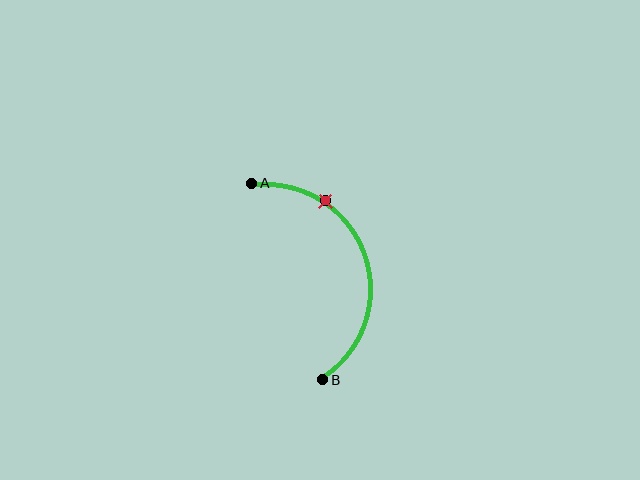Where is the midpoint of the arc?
The arc midpoint is the point on the curve farthest from the straight line joining A and B. It sits to the right of that line.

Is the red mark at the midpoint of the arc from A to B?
No. The red mark lies on the arc but is closer to endpoint A. The arc midpoint would be at the point on the curve equidistant along the arc from both A and B.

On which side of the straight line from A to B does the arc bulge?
The arc bulges to the right of the straight line connecting A and B.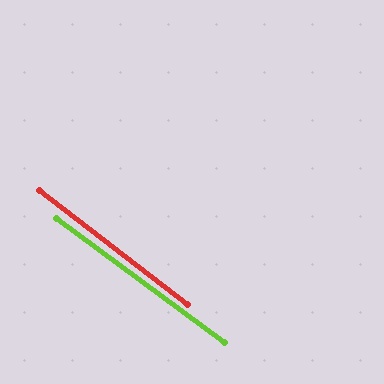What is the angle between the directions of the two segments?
Approximately 1 degree.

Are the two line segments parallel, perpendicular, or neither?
Parallel — their directions differ by only 1.3°.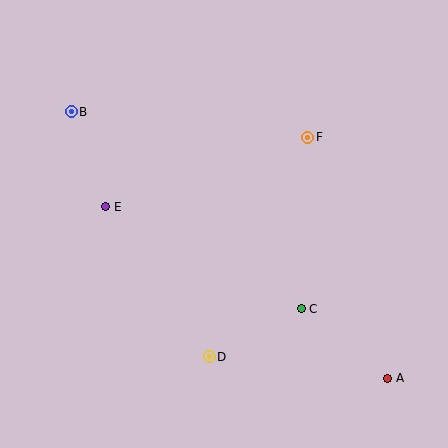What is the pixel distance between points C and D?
The distance between C and D is 104 pixels.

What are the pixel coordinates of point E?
Point E is at (106, 207).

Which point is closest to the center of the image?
Point C at (301, 309) is closest to the center.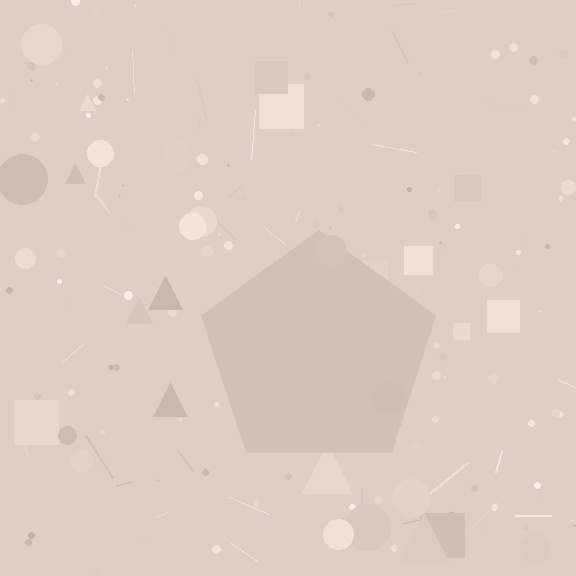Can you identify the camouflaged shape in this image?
The camouflaged shape is a pentagon.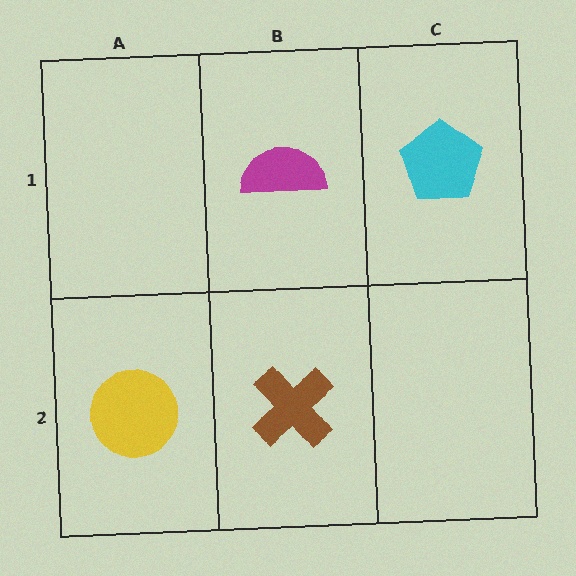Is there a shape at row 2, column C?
No, that cell is empty.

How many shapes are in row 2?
2 shapes.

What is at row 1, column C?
A cyan pentagon.